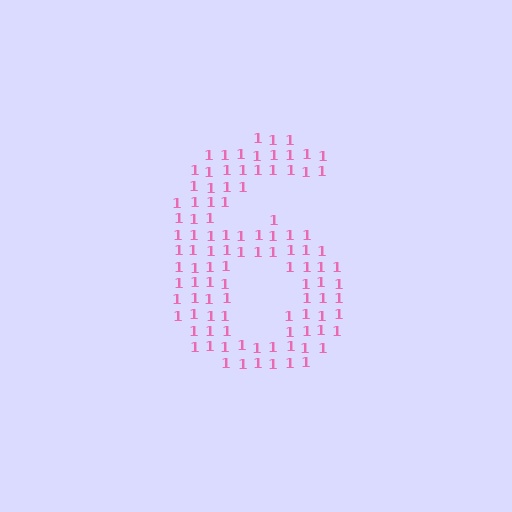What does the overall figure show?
The overall figure shows the digit 6.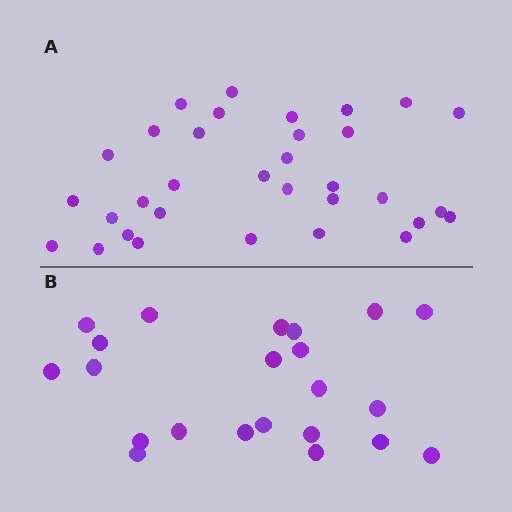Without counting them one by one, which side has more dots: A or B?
Region A (the top region) has more dots.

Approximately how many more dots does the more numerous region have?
Region A has roughly 12 or so more dots than region B.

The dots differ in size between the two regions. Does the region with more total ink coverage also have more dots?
No. Region B has more total ink coverage because its dots are larger, but region A actually contains more individual dots. Total area can be misleading — the number of items is what matters here.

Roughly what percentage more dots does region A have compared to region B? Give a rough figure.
About 50% more.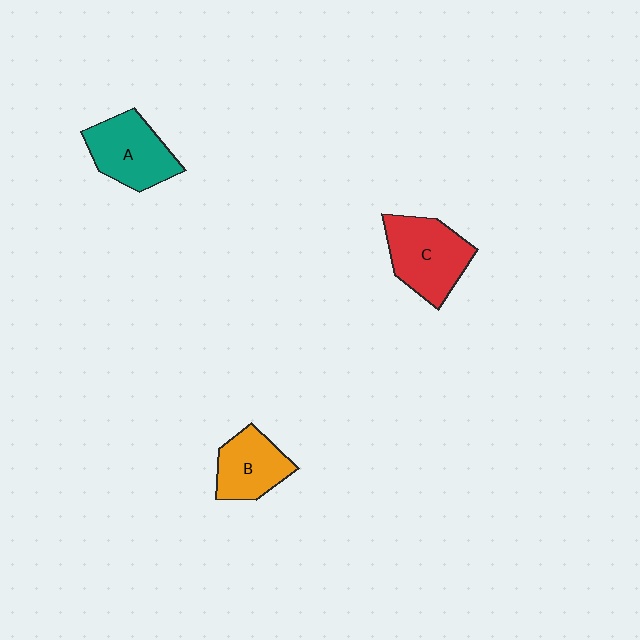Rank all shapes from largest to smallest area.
From largest to smallest: C (red), A (teal), B (orange).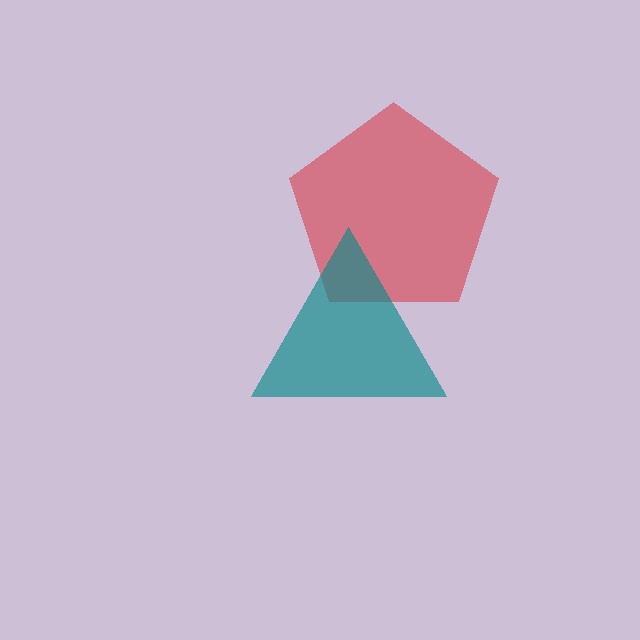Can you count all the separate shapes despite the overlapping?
Yes, there are 2 separate shapes.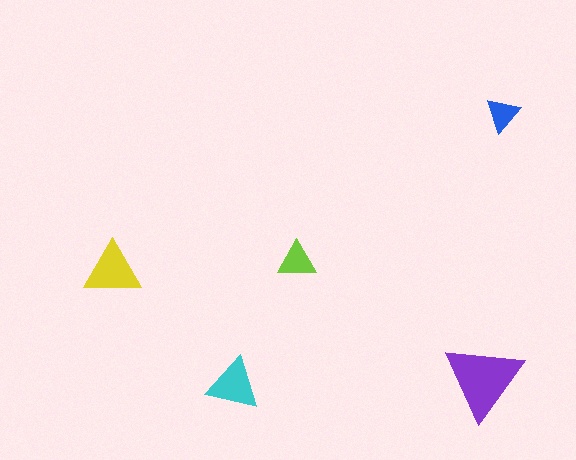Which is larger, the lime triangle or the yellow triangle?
The yellow one.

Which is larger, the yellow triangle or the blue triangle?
The yellow one.